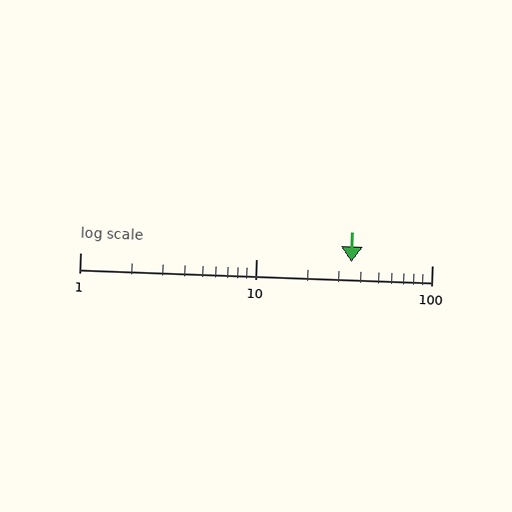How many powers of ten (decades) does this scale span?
The scale spans 2 decades, from 1 to 100.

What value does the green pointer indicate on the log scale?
The pointer indicates approximately 35.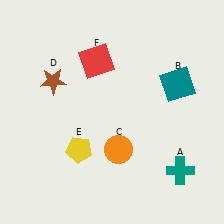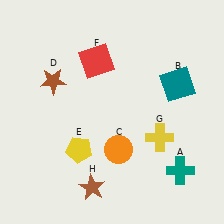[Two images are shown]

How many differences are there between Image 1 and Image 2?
There are 2 differences between the two images.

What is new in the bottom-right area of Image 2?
A yellow cross (G) was added in the bottom-right area of Image 2.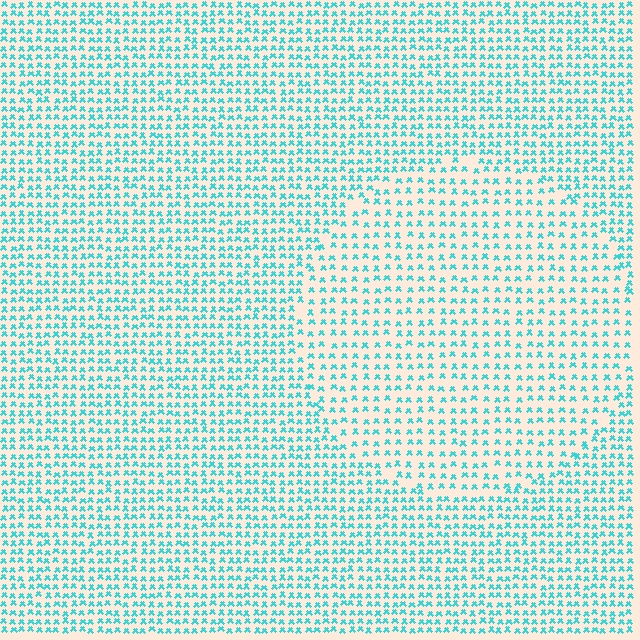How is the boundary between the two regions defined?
The boundary is defined by a change in element density (approximately 1.6x ratio). All elements are the same color, size, and shape.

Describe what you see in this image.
The image contains small cyan elements arranged at two different densities. A circle-shaped region is visible where the elements are less densely packed than the surrounding area.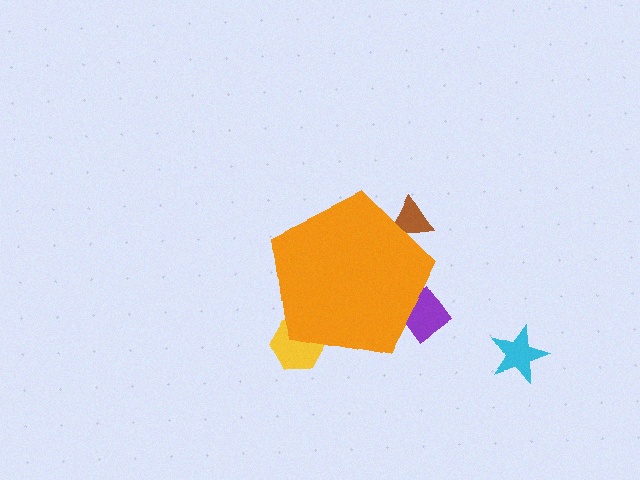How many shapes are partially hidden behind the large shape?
3 shapes are partially hidden.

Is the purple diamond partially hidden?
Yes, the purple diamond is partially hidden behind the orange pentagon.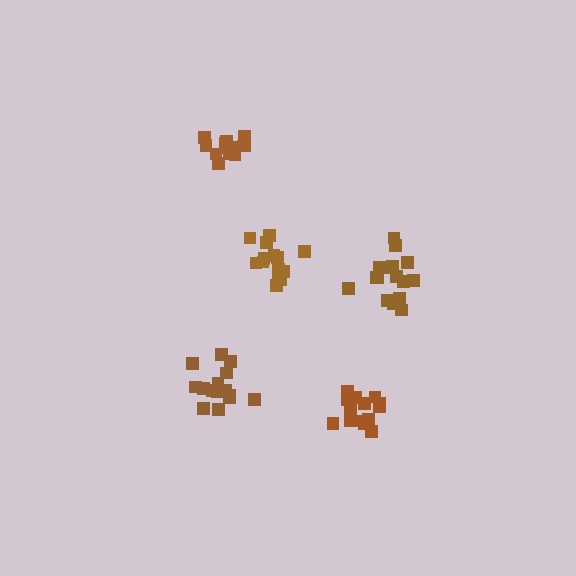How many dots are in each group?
Group 1: 15 dots, Group 2: 16 dots, Group 3: 15 dots, Group 4: 16 dots, Group 5: 15 dots (77 total).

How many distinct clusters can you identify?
There are 5 distinct clusters.